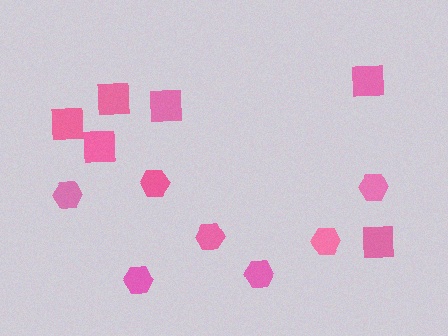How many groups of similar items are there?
There are 2 groups: one group of hexagons (7) and one group of squares (6).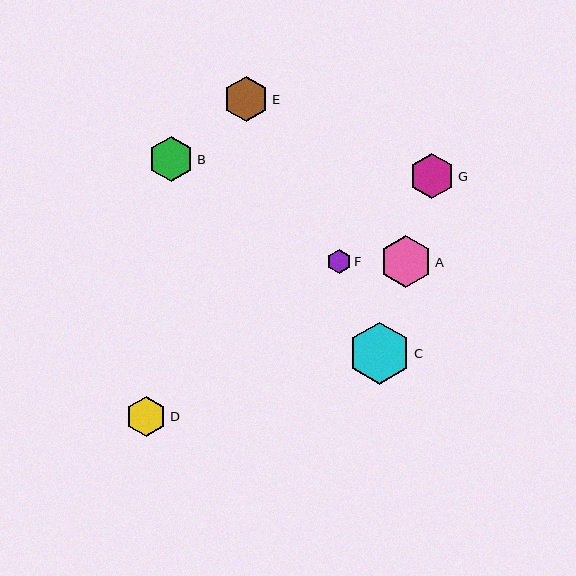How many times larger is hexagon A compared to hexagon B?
Hexagon A is approximately 1.1 times the size of hexagon B.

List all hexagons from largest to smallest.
From largest to smallest: C, A, G, B, E, D, F.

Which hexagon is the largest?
Hexagon C is the largest with a size of approximately 62 pixels.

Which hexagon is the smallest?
Hexagon F is the smallest with a size of approximately 23 pixels.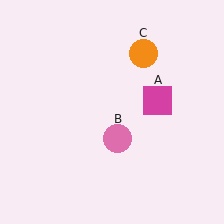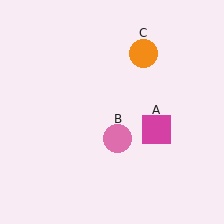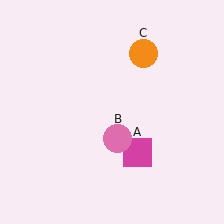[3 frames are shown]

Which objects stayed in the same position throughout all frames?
Pink circle (object B) and orange circle (object C) remained stationary.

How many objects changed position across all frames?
1 object changed position: magenta square (object A).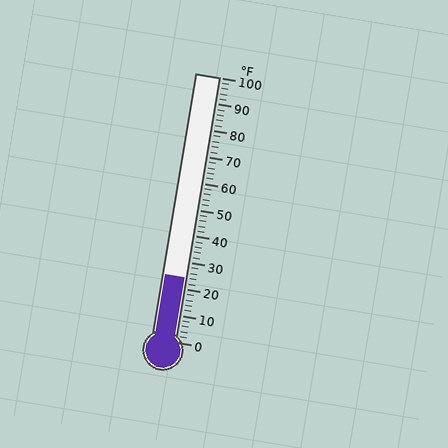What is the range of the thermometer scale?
The thermometer scale ranges from 0°F to 100°F.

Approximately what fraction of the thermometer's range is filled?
The thermometer is filled to approximately 25% of its range.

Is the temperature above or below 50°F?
The temperature is below 50°F.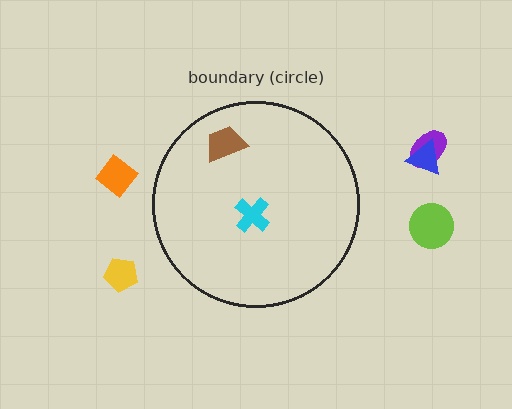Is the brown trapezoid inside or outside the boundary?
Inside.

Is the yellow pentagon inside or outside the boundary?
Outside.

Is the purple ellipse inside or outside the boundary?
Outside.